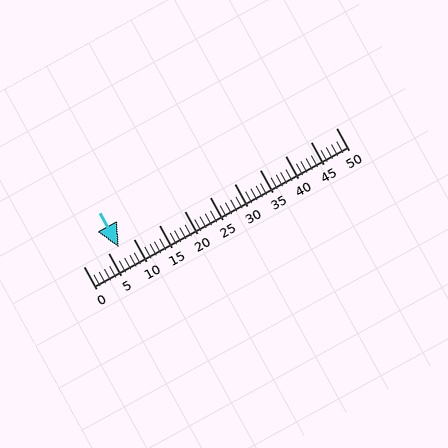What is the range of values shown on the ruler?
The ruler shows values from 0 to 50.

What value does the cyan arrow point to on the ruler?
The cyan arrow points to approximately 7.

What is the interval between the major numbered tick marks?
The major tick marks are spaced 5 units apart.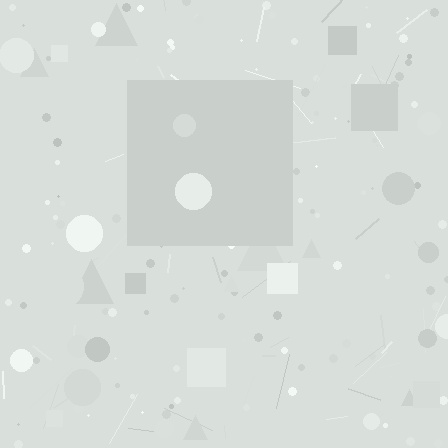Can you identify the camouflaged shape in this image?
The camouflaged shape is a square.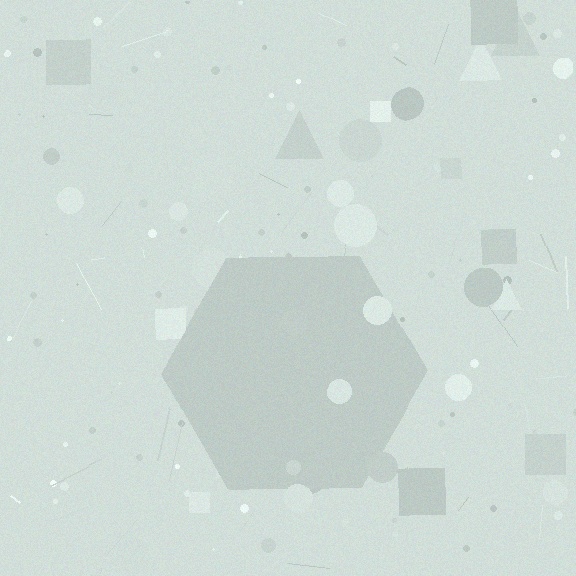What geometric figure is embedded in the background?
A hexagon is embedded in the background.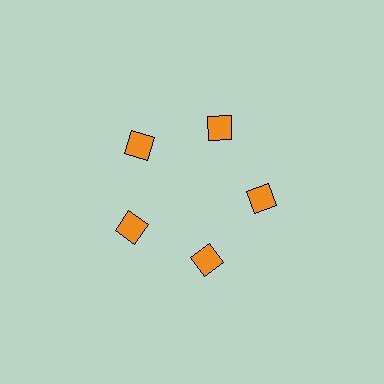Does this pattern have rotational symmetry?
Yes, this pattern has 5-fold rotational symmetry. It looks the same after rotating 72 degrees around the center.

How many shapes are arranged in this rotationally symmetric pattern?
There are 5 shapes, arranged in 5 groups of 1.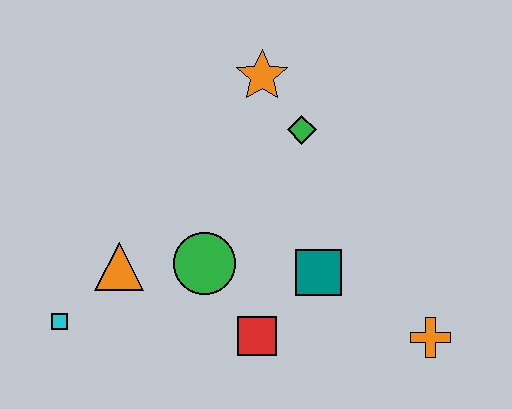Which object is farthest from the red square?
The orange star is farthest from the red square.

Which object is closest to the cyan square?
The orange triangle is closest to the cyan square.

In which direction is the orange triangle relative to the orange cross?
The orange triangle is to the left of the orange cross.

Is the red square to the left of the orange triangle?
No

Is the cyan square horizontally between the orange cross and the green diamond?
No